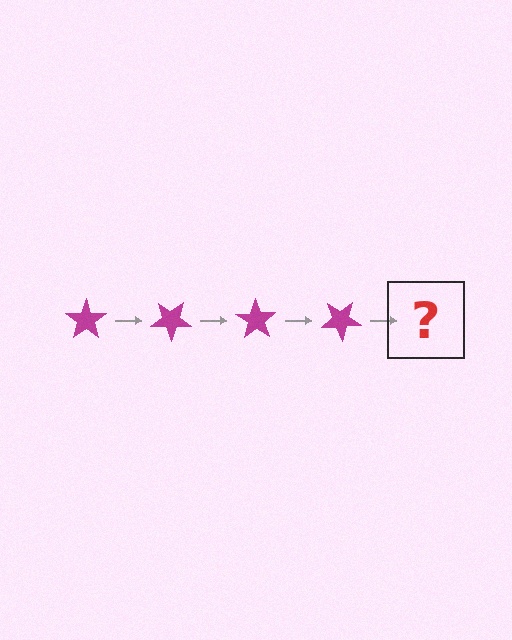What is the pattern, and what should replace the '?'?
The pattern is that the star rotates 35 degrees each step. The '?' should be a magenta star rotated 140 degrees.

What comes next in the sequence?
The next element should be a magenta star rotated 140 degrees.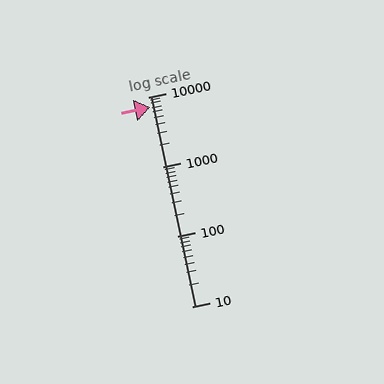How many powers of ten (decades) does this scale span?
The scale spans 3 decades, from 10 to 10000.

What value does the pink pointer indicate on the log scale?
The pointer indicates approximately 7200.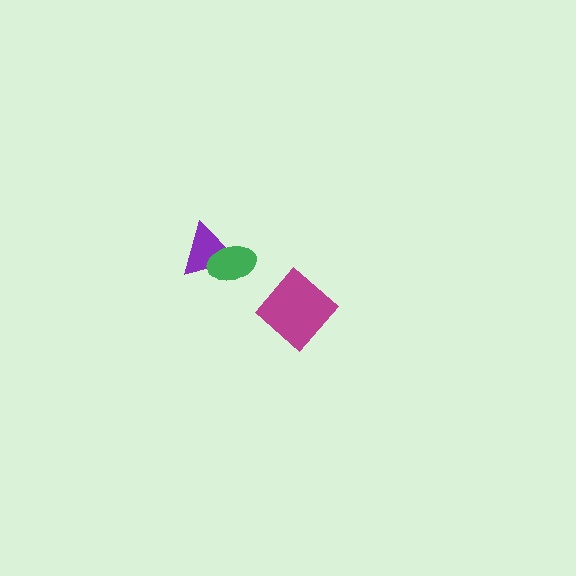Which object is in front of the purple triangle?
The green ellipse is in front of the purple triangle.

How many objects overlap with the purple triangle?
1 object overlaps with the purple triangle.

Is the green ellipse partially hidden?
No, no other shape covers it.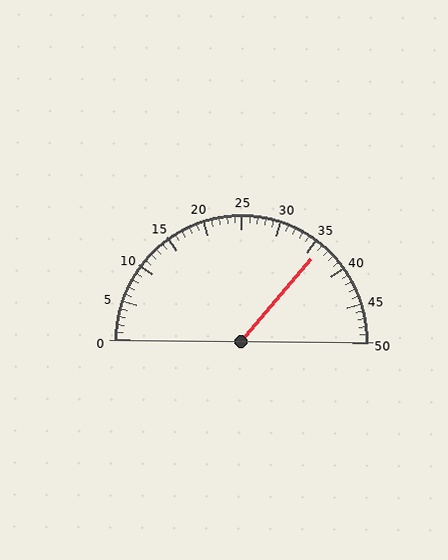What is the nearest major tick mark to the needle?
The nearest major tick mark is 35.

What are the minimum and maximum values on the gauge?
The gauge ranges from 0 to 50.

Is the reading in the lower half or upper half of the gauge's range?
The reading is in the upper half of the range (0 to 50).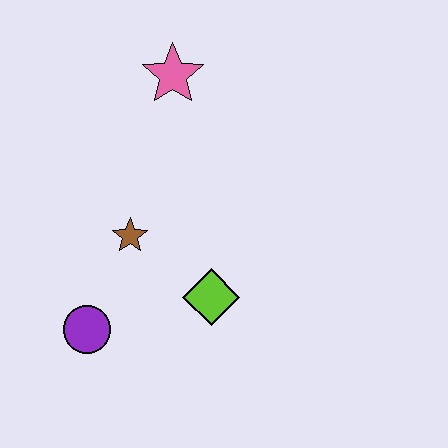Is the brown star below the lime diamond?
No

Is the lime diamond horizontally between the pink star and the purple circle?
No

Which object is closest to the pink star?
The brown star is closest to the pink star.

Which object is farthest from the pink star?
The purple circle is farthest from the pink star.